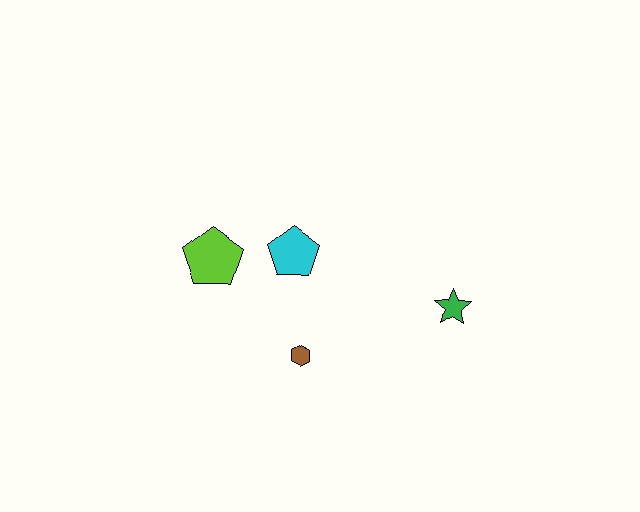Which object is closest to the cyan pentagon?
The lime pentagon is closest to the cyan pentagon.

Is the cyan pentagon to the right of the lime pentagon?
Yes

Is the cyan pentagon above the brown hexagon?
Yes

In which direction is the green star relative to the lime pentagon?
The green star is to the right of the lime pentagon.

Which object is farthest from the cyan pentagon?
The green star is farthest from the cyan pentagon.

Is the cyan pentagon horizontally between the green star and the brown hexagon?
No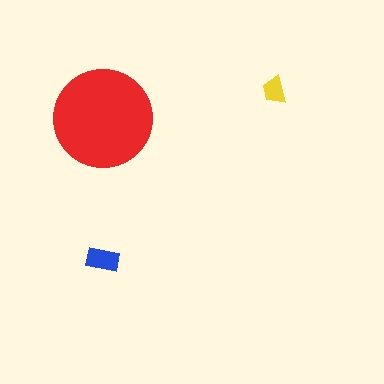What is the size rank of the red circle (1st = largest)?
1st.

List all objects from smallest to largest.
The yellow trapezoid, the blue rectangle, the red circle.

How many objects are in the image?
There are 3 objects in the image.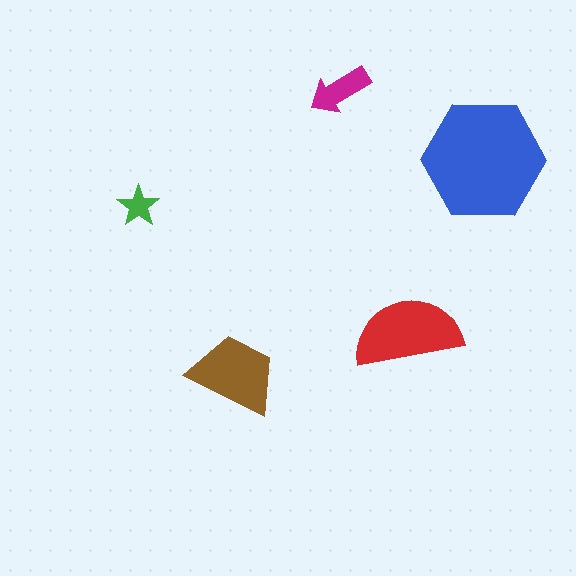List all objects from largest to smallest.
The blue hexagon, the red semicircle, the brown trapezoid, the magenta arrow, the green star.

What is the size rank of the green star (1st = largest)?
5th.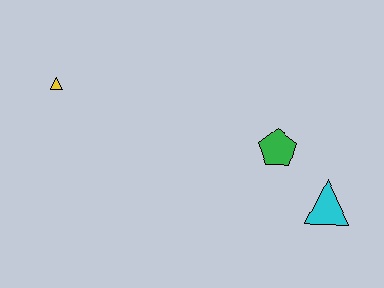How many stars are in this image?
There are no stars.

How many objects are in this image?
There are 3 objects.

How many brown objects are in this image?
There are no brown objects.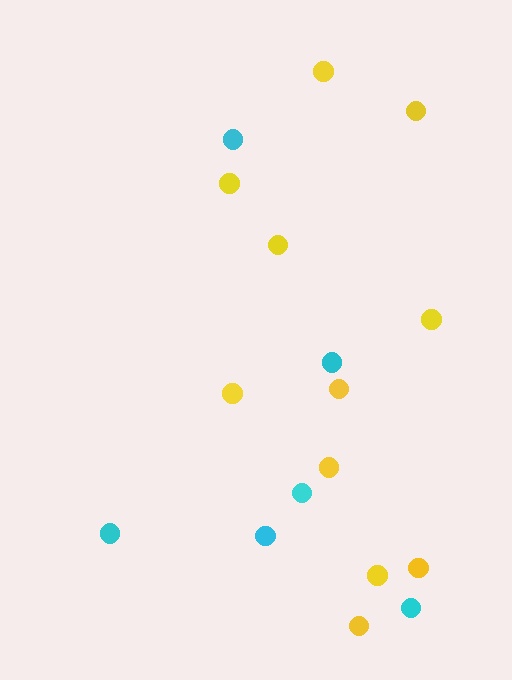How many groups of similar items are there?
There are 2 groups: one group of yellow circles (11) and one group of cyan circles (6).